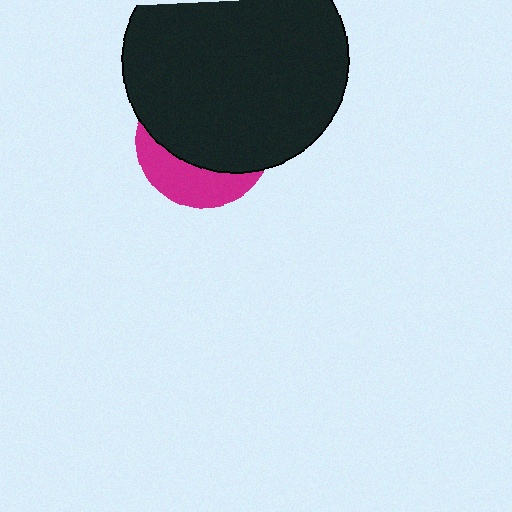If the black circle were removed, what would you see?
You would see the complete magenta circle.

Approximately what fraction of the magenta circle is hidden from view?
Roughly 69% of the magenta circle is hidden behind the black circle.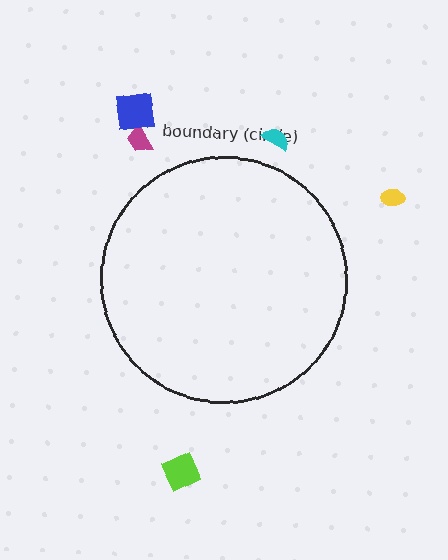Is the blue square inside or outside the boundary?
Outside.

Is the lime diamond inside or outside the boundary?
Outside.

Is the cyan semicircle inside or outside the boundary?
Outside.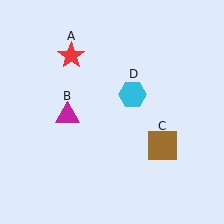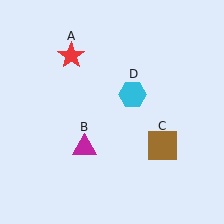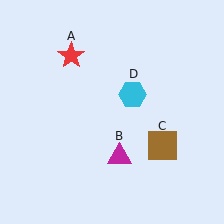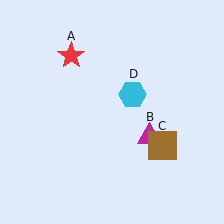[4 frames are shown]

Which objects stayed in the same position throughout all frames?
Red star (object A) and brown square (object C) and cyan hexagon (object D) remained stationary.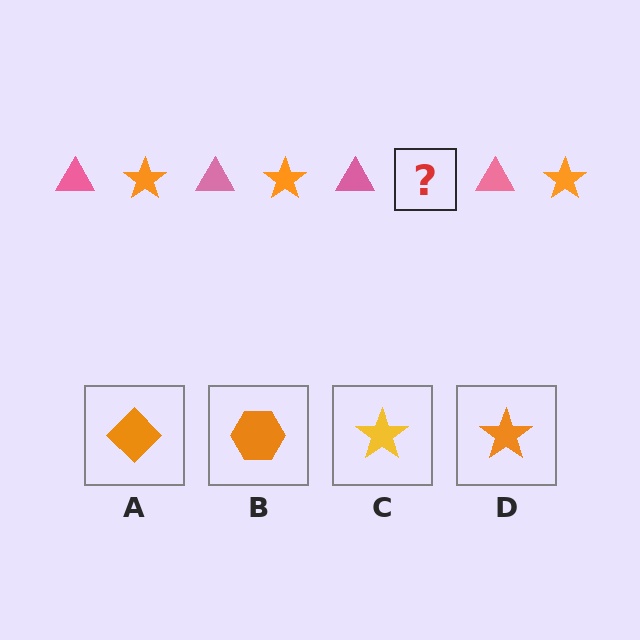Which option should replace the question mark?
Option D.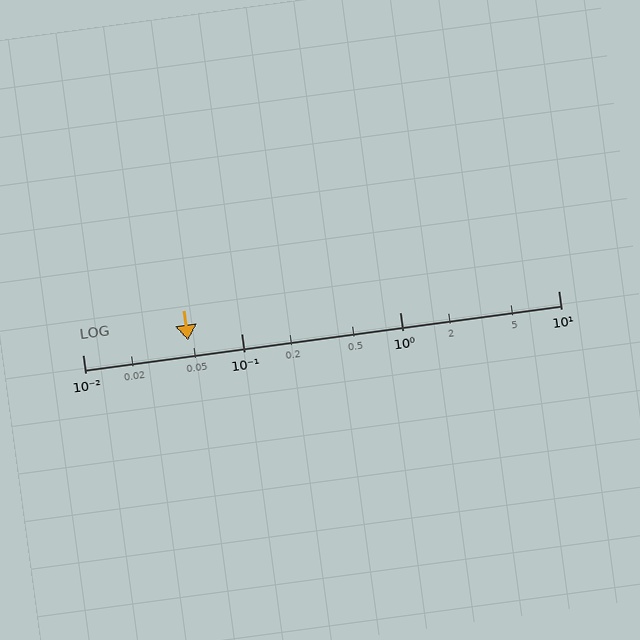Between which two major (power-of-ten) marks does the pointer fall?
The pointer is between 0.01 and 0.1.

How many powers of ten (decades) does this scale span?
The scale spans 3 decades, from 0.01 to 10.